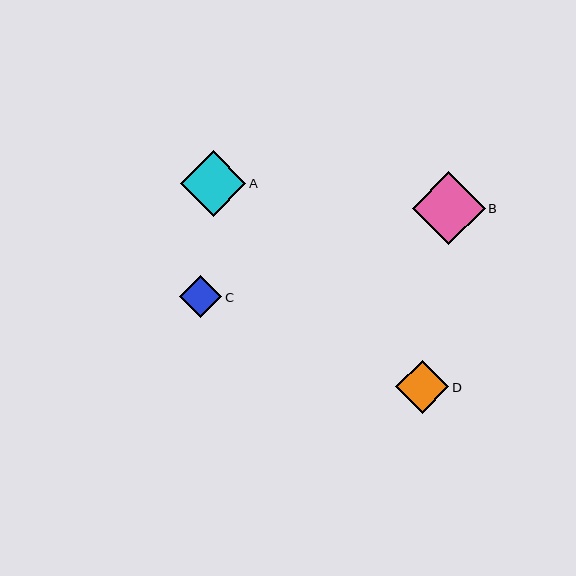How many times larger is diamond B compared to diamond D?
Diamond B is approximately 1.4 times the size of diamond D.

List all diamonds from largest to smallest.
From largest to smallest: B, A, D, C.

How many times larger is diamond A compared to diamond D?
Diamond A is approximately 1.2 times the size of diamond D.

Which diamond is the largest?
Diamond B is the largest with a size of approximately 73 pixels.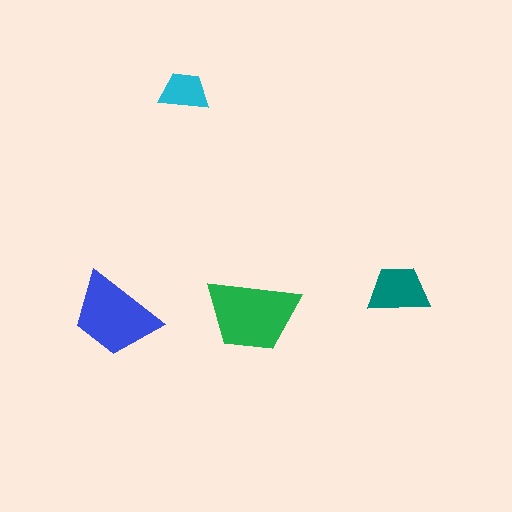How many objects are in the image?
There are 4 objects in the image.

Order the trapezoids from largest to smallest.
the green one, the blue one, the teal one, the cyan one.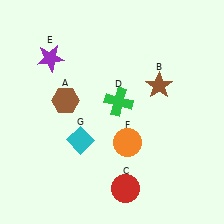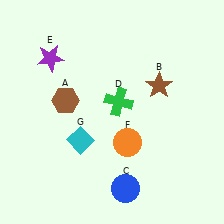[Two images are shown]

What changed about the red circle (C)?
In Image 1, C is red. In Image 2, it changed to blue.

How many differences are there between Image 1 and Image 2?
There is 1 difference between the two images.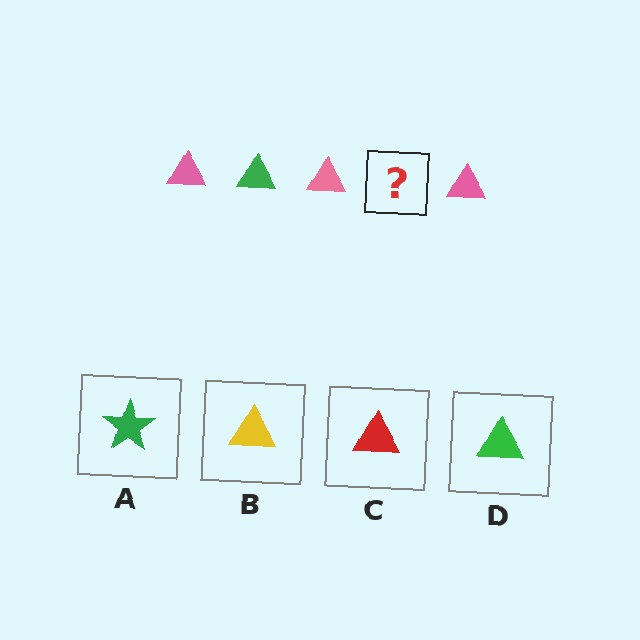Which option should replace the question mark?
Option D.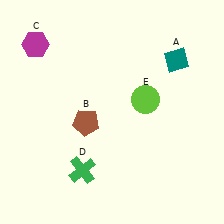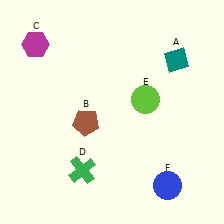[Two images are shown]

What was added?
A blue circle (F) was added in Image 2.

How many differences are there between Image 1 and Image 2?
There is 1 difference between the two images.